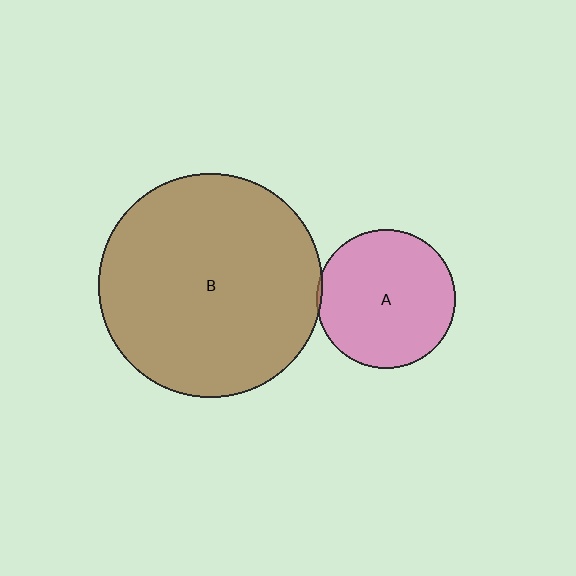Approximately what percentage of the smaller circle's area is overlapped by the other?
Approximately 5%.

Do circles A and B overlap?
Yes.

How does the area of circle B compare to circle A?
Approximately 2.6 times.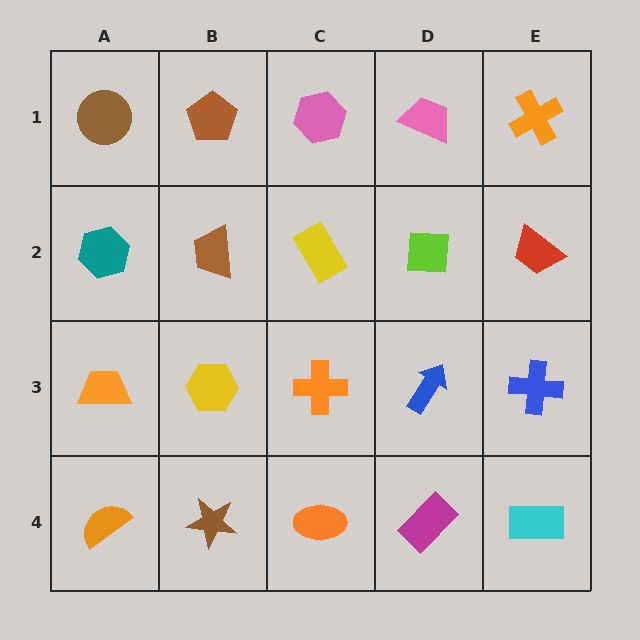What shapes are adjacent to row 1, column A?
A teal hexagon (row 2, column A), a brown pentagon (row 1, column B).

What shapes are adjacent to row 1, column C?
A yellow rectangle (row 2, column C), a brown pentagon (row 1, column B), a pink trapezoid (row 1, column D).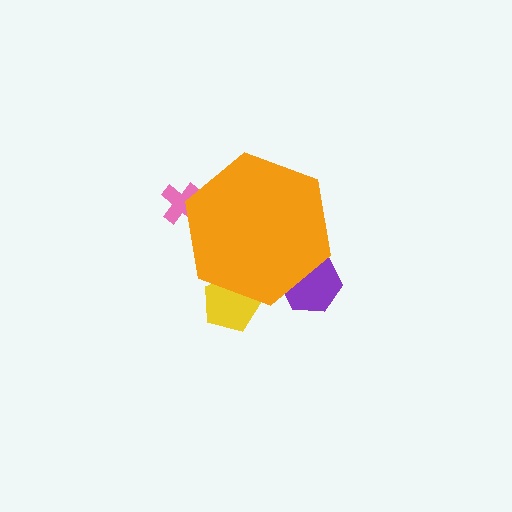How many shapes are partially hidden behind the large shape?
3 shapes are partially hidden.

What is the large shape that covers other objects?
An orange hexagon.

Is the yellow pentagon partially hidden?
Yes, the yellow pentagon is partially hidden behind the orange hexagon.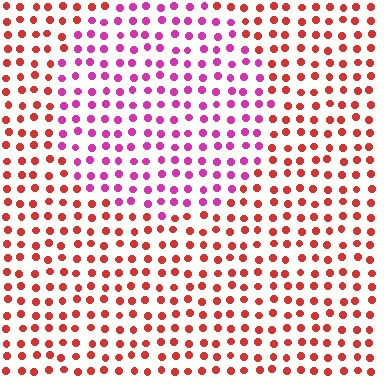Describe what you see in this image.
The image is filled with small red elements in a uniform arrangement. A circle-shaped region is visible where the elements are tinted to a slightly different hue, forming a subtle color boundary.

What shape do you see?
I see a circle.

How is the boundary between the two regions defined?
The boundary is defined purely by a slight shift in hue (about 46 degrees). Spacing, size, and orientation are identical on both sides.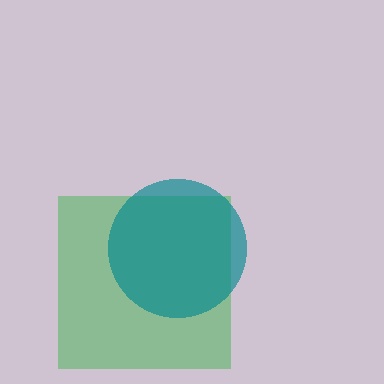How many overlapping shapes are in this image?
There are 2 overlapping shapes in the image.